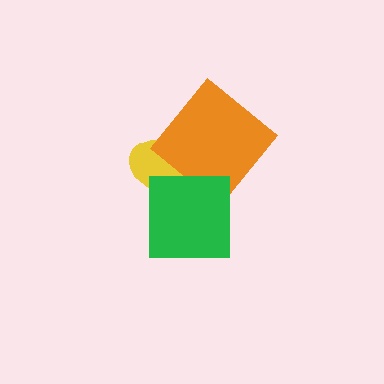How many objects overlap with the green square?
1 object overlaps with the green square.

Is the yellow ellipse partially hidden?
Yes, it is partially covered by another shape.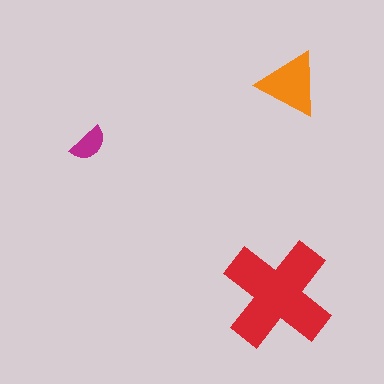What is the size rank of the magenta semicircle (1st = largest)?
3rd.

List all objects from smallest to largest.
The magenta semicircle, the orange triangle, the red cross.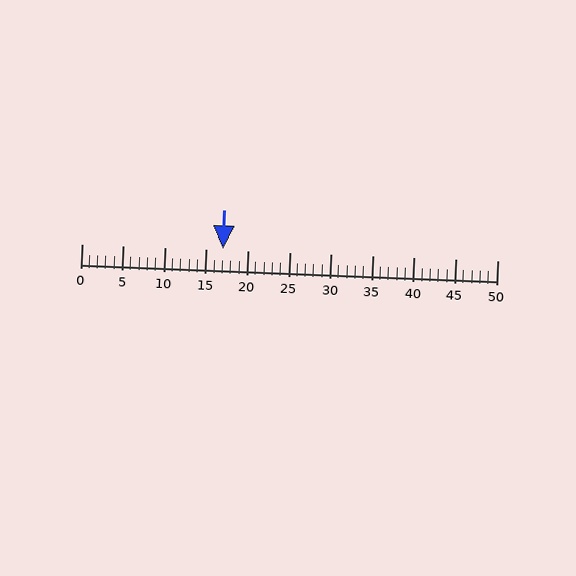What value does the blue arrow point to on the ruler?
The blue arrow points to approximately 17.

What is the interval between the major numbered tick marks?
The major tick marks are spaced 5 units apart.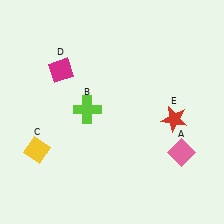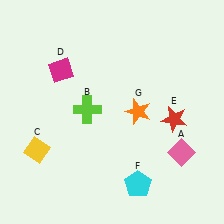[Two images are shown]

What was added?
A cyan pentagon (F), an orange star (G) were added in Image 2.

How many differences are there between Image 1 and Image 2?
There are 2 differences between the two images.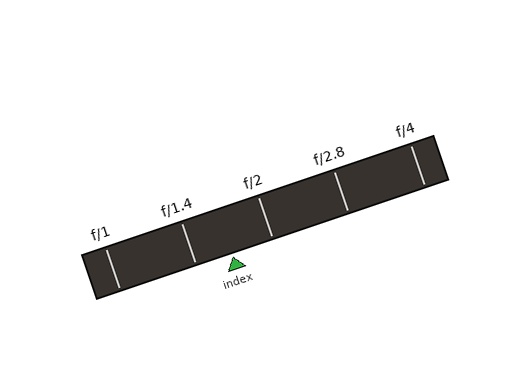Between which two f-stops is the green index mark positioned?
The index mark is between f/1.4 and f/2.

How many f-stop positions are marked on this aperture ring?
There are 5 f-stop positions marked.